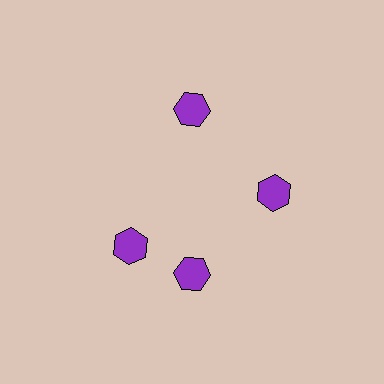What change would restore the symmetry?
The symmetry would be restored by rotating it back into even spacing with its neighbors so that all 4 hexagons sit at equal angles and equal distance from the center.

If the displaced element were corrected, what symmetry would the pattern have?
It would have 4-fold rotational symmetry — the pattern would map onto itself every 90 degrees.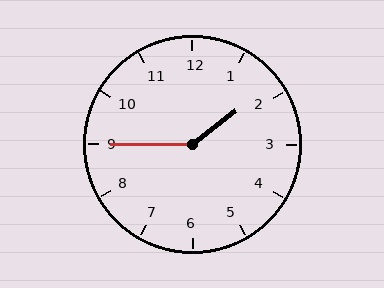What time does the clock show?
1:45.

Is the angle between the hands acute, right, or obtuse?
It is obtuse.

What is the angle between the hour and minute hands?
Approximately 142 degrees.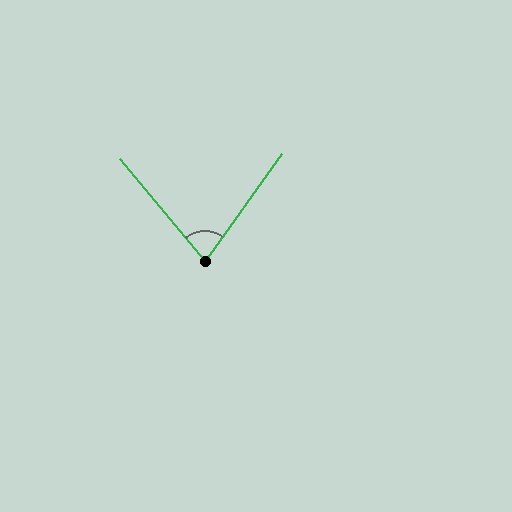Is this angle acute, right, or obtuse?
It is acute.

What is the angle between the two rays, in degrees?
Approximately 75 degrees.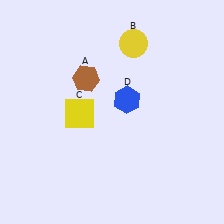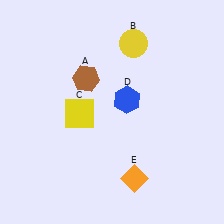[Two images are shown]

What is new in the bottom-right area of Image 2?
An orange diamond (E) was added in the bottom-right area of Image 2.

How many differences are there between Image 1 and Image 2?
There is 1 difference between the two images.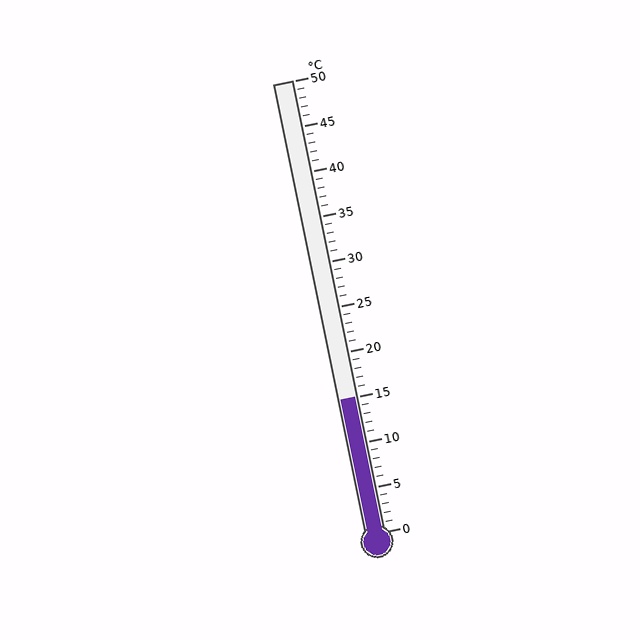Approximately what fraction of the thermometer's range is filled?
The thermometer is filled to approximately 30% of its range.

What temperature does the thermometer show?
The thermometer shows approximately 15°C.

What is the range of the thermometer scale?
The thermometer scale ranges from 0°C to 50°C.